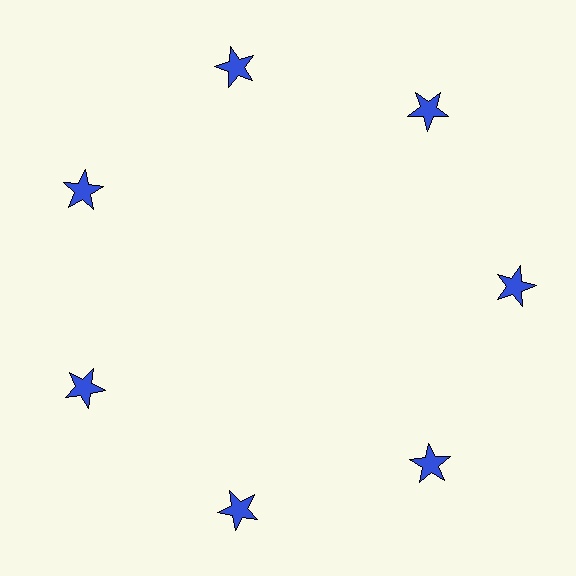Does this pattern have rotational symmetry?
Yes, this pattern has 7-fold rotational symmetry. It looks the same after rotating 51 degrees around the center.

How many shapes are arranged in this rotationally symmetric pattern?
There are 7 shapes, arranged in 7 groups of 1.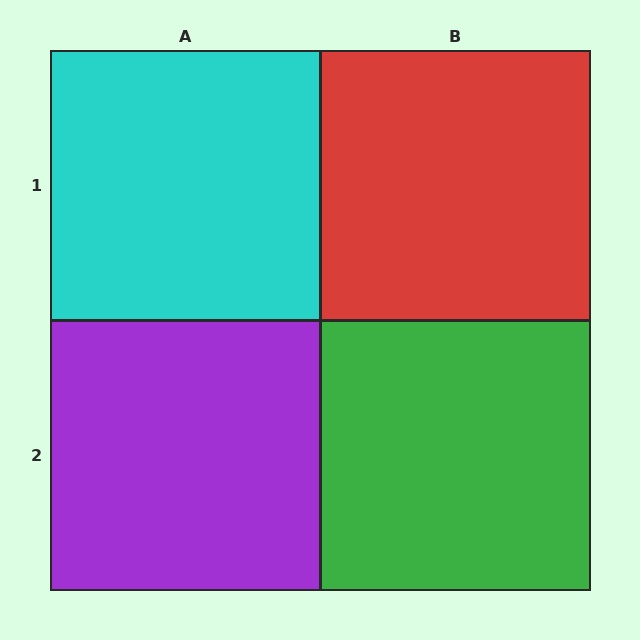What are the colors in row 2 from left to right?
Purple, green.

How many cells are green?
1 cell is green.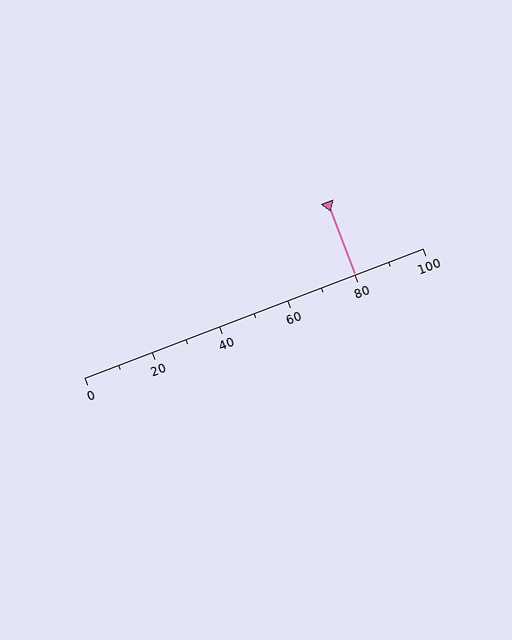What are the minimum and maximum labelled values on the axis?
The axis runs from 0 to 100.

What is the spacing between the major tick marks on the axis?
The major ticks are spaced 20 apart.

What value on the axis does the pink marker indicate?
The marker indicates approximately 80.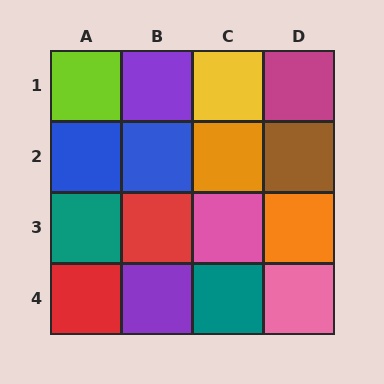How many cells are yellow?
1 cell is yellow.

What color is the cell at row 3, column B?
Red.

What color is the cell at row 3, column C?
Pink.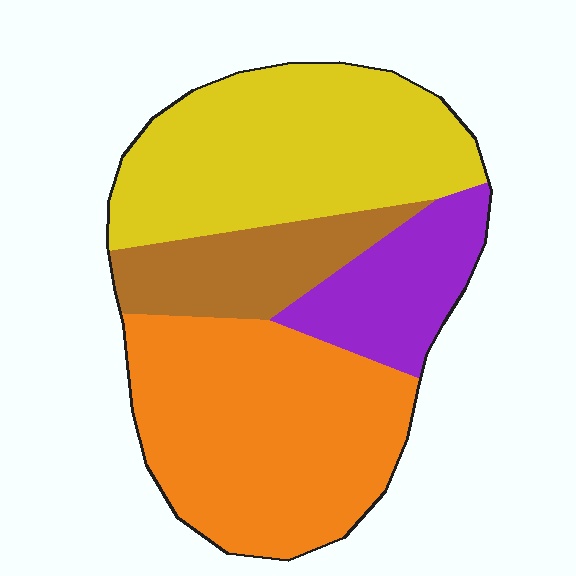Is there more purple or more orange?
Orange.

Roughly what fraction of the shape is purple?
Purple covers 14% of the shape.